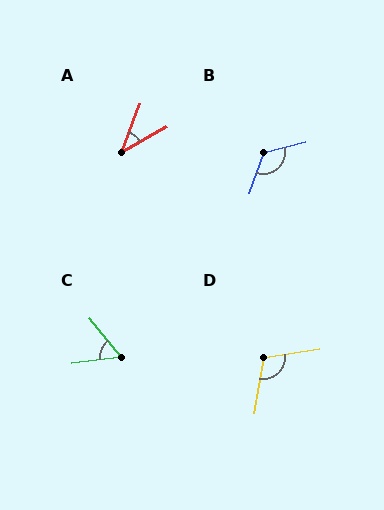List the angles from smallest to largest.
A (39°), C (57°), D (109°), B (125°).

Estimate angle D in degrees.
Approximately 109 degrees.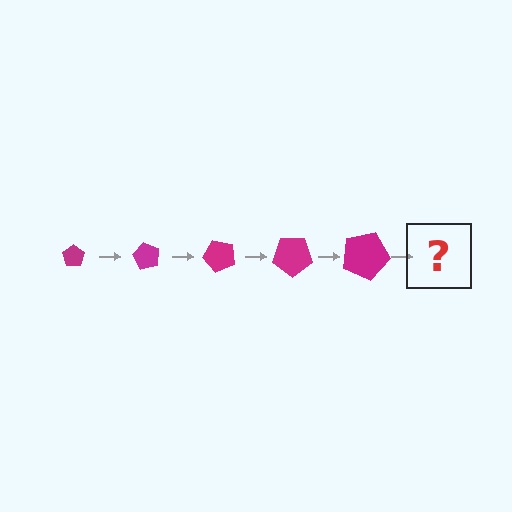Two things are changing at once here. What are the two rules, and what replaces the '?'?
The two rules are that the pentagon grows larger each step and it rotates 60 degrees each step. The '?' should be a pentagon, larger than the previous one and rotated 300 degrees from the start.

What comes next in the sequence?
The next element should be a pentagon, larger than the previous one and rotated 300 degrees from the start.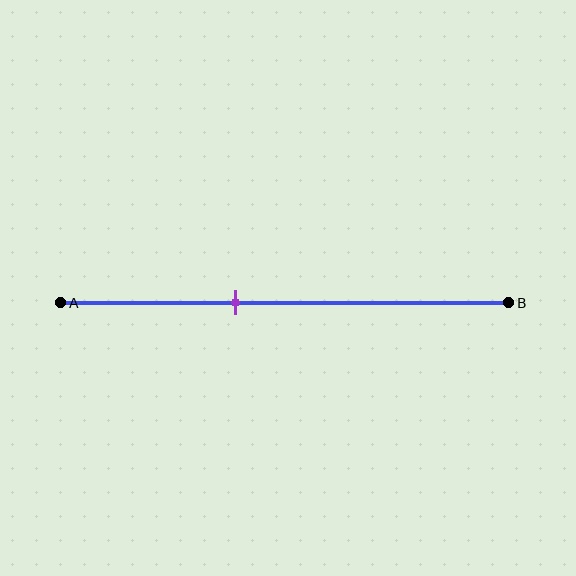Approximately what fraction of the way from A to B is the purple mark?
The purple mark is approximately 40% of the way from A to B.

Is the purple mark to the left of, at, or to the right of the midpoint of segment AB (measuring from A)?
The purple mark is to the left of the midpoint of segment AB.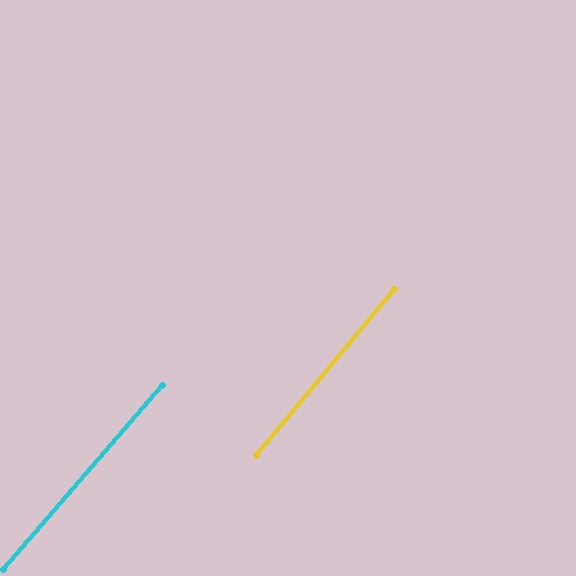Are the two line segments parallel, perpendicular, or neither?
Parallel — their directions differ by only 1.1°.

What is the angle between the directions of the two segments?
Approximately 1 degree.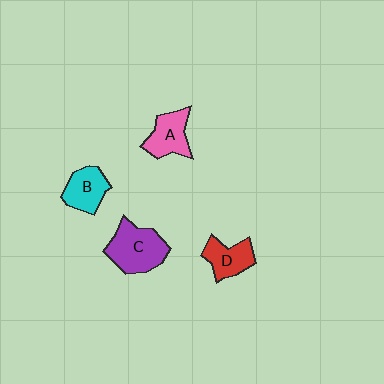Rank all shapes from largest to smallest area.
From largest to smallest: C (purple), A (pink), B (cyan), D (red).